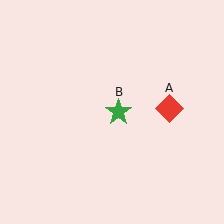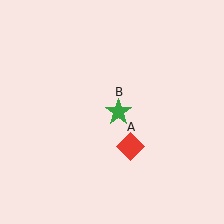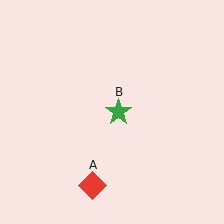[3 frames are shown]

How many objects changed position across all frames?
1 object changed position: red diamond (object A).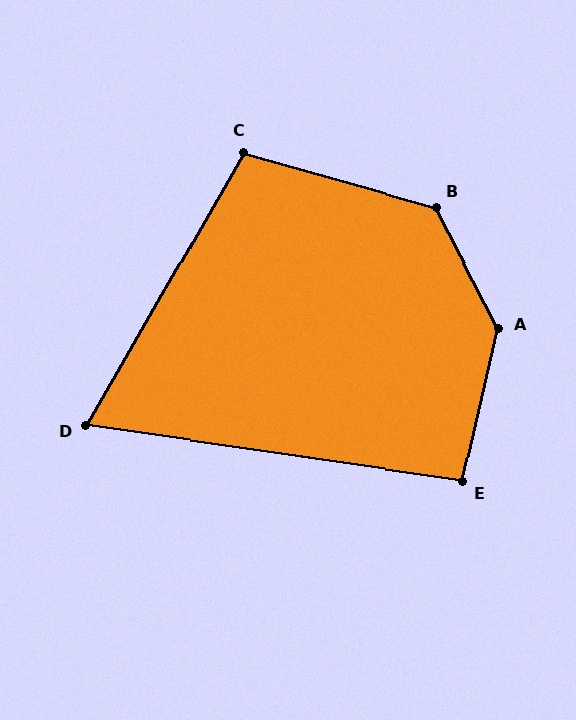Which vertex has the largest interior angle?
A, at approximately 140 degrees.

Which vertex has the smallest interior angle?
D, at approximately 68 degrees.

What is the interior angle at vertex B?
Approximately 133 degrees (obtuse).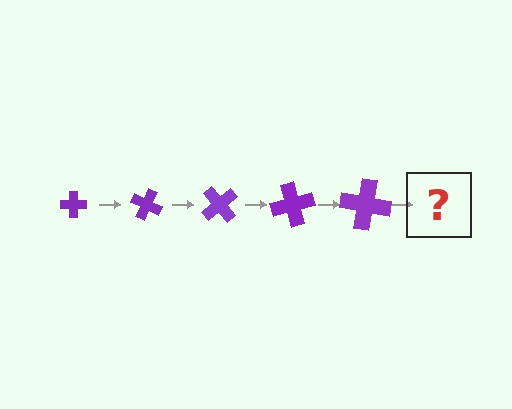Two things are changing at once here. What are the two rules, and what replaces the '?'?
The two rules are that the cross grows larger each step and it rotates 25 degrees each step. The '?' should be a cross, larger than the previous one and rotated 125 degrees from the start.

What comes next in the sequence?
The next element should be a cross, larger than the previous one and rotated 125 degrees from the start.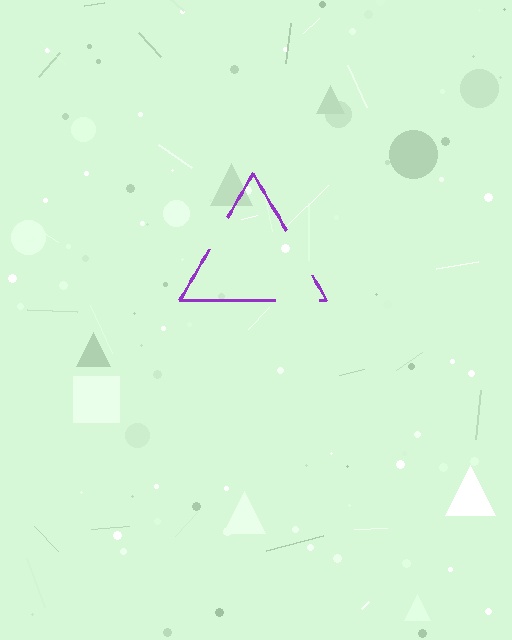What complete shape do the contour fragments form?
The contour fragments form a triangle.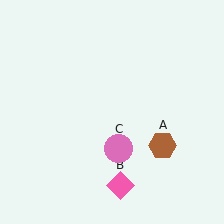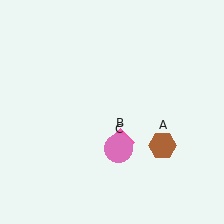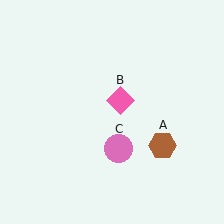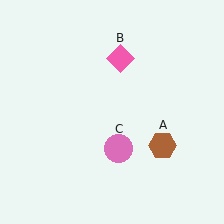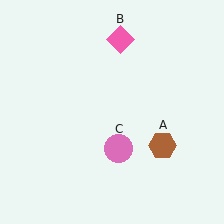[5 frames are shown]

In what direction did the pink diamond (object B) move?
The pink diamond (object B) moved up.